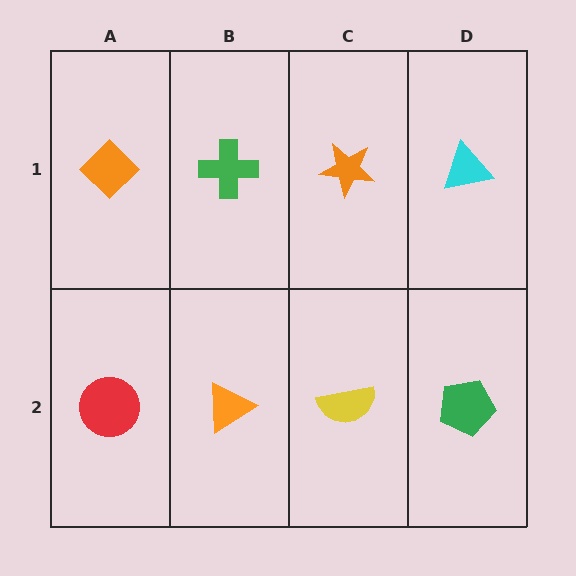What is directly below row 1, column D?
A green pentagon.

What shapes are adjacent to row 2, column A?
An orange diamond (row 1, column A), an orange triangle (row 2, column B).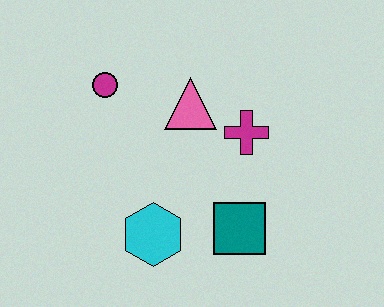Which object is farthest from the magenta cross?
The magenta circle is farthest from the magenta cross.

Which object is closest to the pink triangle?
The magenta cross is closest to the pink triangle.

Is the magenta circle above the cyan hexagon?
Yes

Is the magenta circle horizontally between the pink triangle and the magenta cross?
No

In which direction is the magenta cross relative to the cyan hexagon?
The magenta cross is above the cyan hexagon.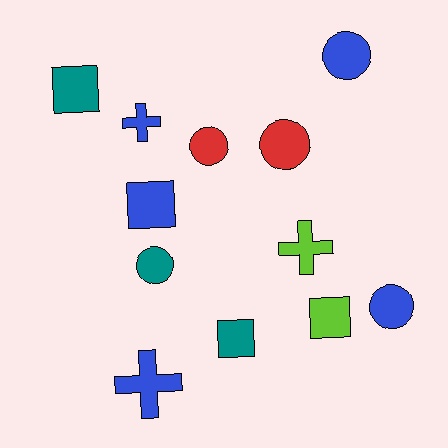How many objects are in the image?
There are 12 objects.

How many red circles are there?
There are 2 red circles.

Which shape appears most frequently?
Circle, with 5 objects.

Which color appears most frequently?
Blue, with 5 objects.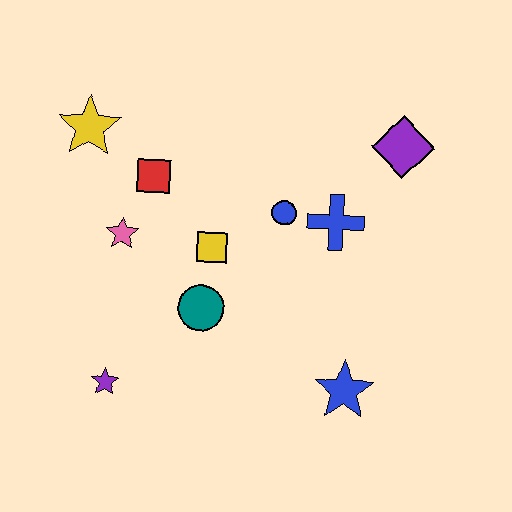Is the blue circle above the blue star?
Yes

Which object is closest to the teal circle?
The yellow square is closest to the teal circle.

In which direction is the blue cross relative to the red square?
The blue cross is to the right of the red square.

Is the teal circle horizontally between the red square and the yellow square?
Yes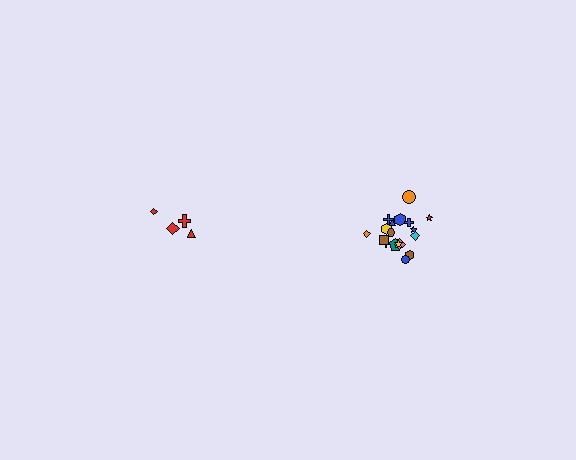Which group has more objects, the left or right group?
The right group.